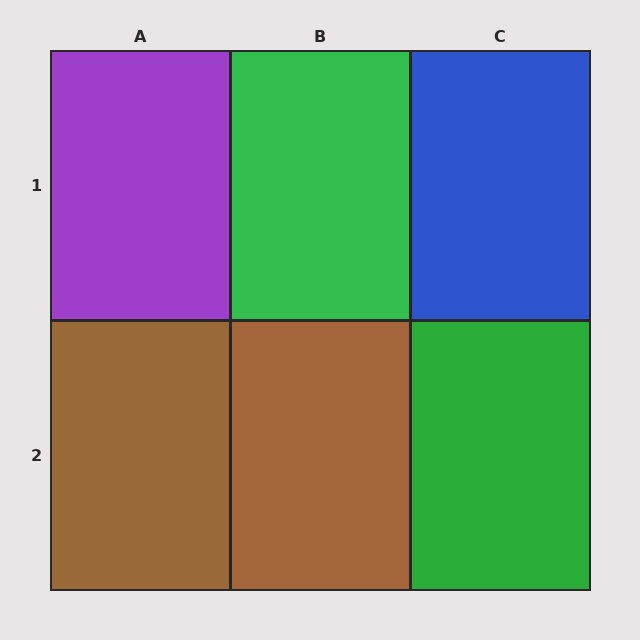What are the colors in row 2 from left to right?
Brown, brown, green.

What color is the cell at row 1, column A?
Purple.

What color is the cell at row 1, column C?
Blue.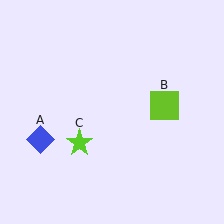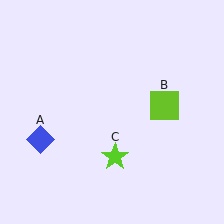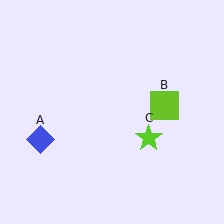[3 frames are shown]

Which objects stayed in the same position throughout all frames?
Blue diamond (object A) and lime square (object B) remained stationary.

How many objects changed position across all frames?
1 object changed position: lime star (object C).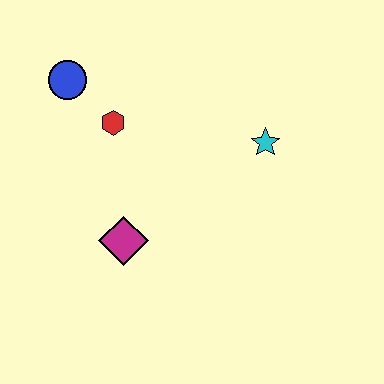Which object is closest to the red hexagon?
The blue circle is closest to the red hexagon.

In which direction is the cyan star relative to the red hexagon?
The cyan star is to the right of the red hexagon.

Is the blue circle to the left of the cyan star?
Yes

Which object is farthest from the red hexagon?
The cyan star is farthest from the red hexagon.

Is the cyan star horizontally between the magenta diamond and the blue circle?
No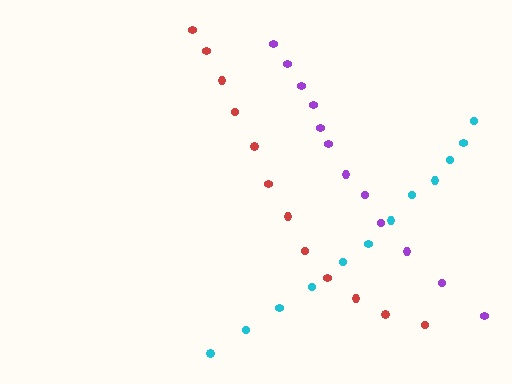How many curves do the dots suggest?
There are 3 distinct paths.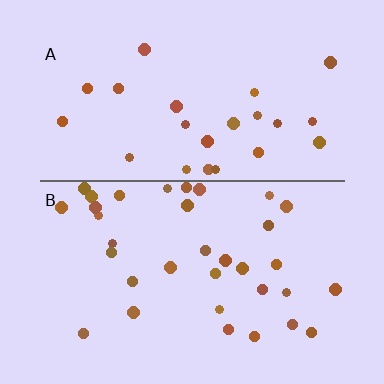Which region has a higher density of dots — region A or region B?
B (the bottom).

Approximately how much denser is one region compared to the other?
Approximately 1.4× — region B over region A.